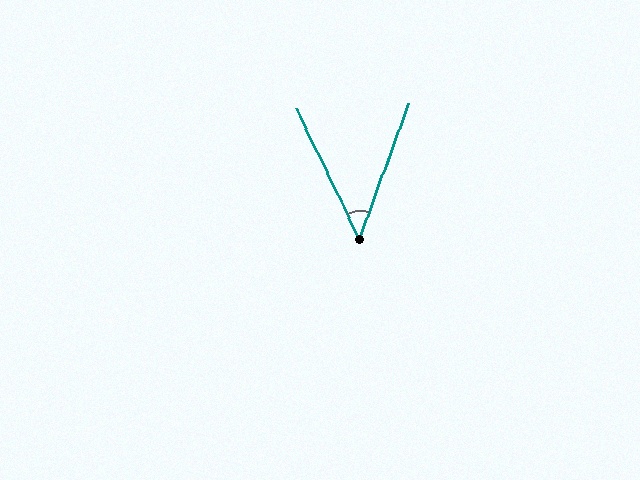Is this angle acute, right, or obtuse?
It is acute.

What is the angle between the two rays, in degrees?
Approximately 45 degrees.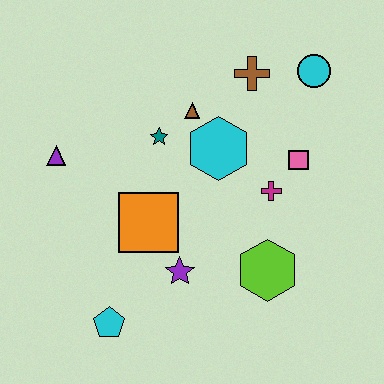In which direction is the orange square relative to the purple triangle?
The orange square is to the right of the purple triangle.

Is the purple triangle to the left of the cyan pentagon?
Yes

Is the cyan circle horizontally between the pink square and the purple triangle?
No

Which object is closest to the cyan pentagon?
The purple star is closest to the cyan pentagon.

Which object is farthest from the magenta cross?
The purple triangle is farthest from the magenta cross.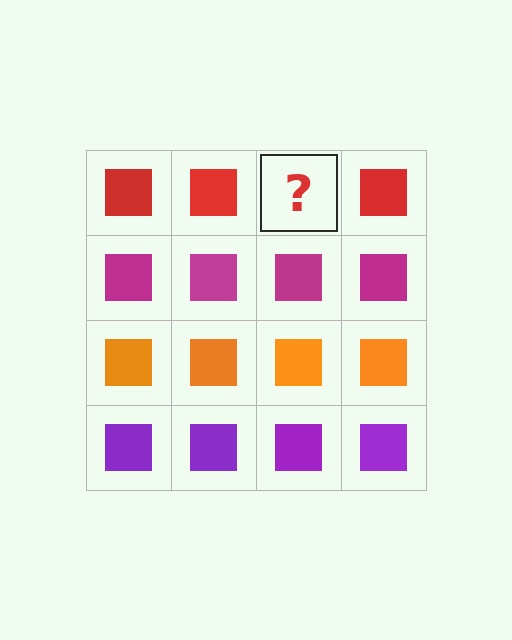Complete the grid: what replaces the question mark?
The question mark should be replaced with a red square.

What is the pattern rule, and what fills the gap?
The rule is that each row has a consistent color. The gap should be filled with a red square.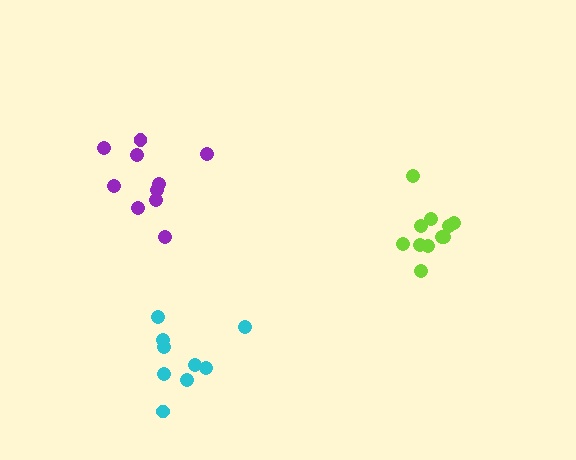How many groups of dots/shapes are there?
There are 3 groups.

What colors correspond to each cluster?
The clusters are colored: lime, purple, cyan.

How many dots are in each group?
Group 1: 11 dots, Group 2: 10 dots, Group 3: 9 dots (30 total).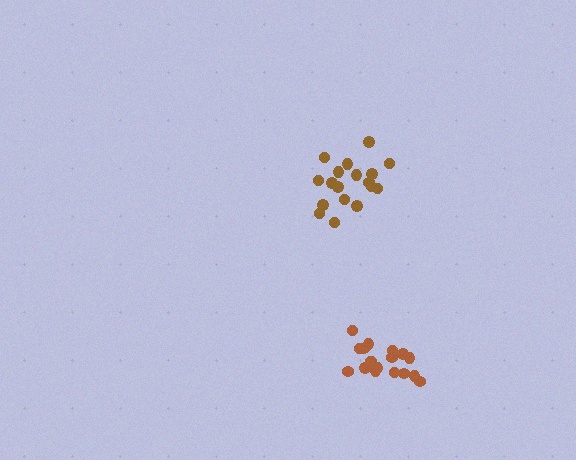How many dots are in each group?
Group 1: 18 dots, Group 2: 18 dots (36 total).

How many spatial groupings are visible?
There are 2 spatial groupings.